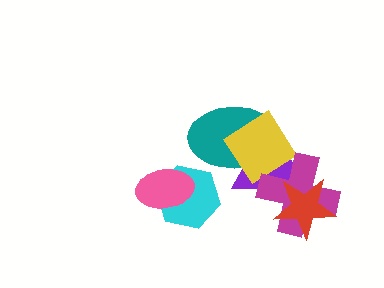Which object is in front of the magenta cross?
The red star is in front of the magenta cross.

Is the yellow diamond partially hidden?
Yes, it is partially covered by another shape.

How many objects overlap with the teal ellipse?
2 objects overlap with the teal ellipse.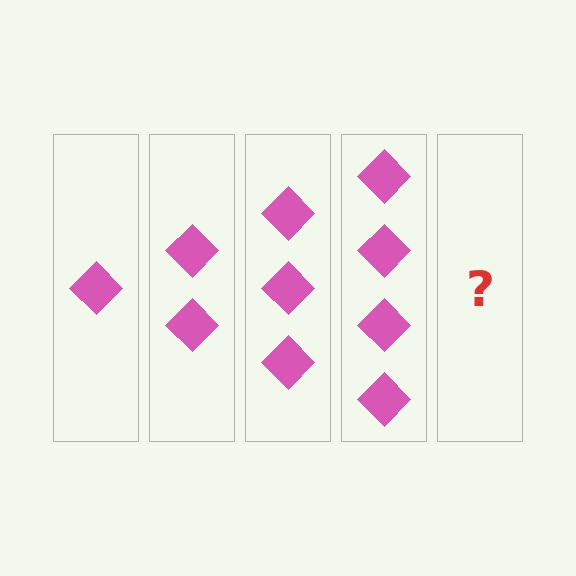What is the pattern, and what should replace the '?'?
The pattern is that each step adds one more diamond. The '?' should be 5 diamonds.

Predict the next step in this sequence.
The next step is 5 diamonds.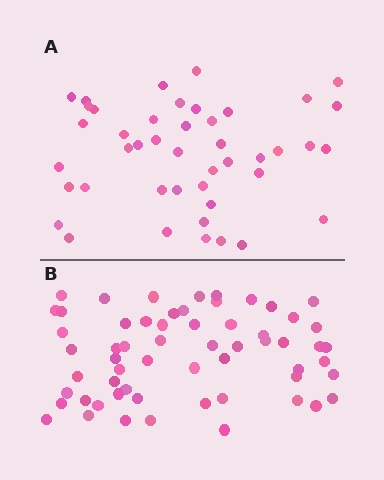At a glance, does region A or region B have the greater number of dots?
Region B (the bottom region) has more dots.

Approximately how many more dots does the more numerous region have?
Region B has approximately 15 more dots than region A.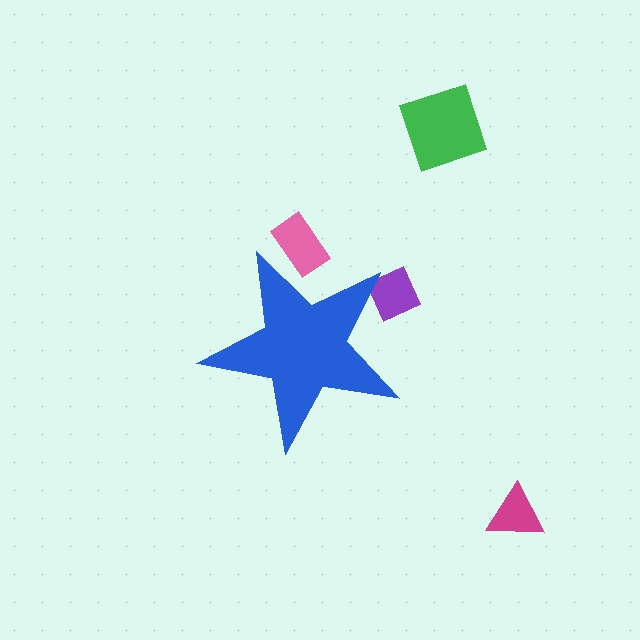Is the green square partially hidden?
No, the green square is fully visible.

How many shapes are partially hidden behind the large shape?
2 shapes are partially hidden.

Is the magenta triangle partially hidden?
No, the magenta triangle is fully visible.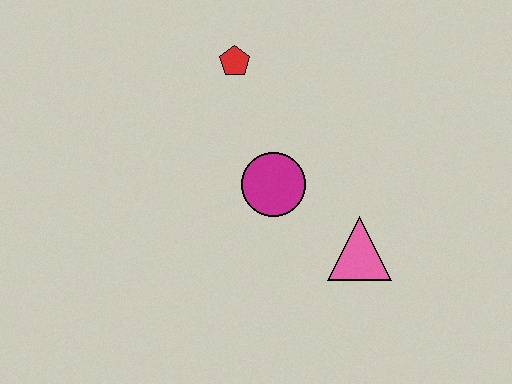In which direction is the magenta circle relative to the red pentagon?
The magenta circle is below the red pentagon.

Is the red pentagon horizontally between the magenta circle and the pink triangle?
No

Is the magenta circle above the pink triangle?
Yes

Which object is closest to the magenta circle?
The pink triangle is closest to the magenta circle.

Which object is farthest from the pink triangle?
The red pentagon is farthest from the pink triangle.